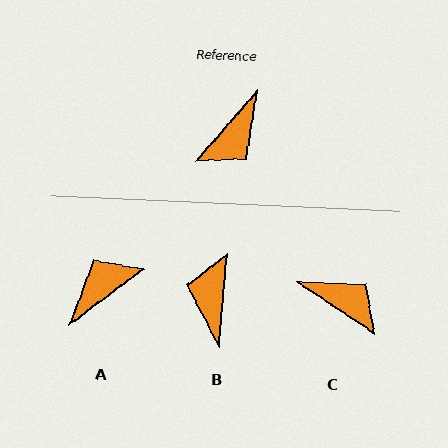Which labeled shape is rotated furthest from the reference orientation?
A, about 167 degrees away.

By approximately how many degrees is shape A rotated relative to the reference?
Approximately 167 degrees counter-clockwise.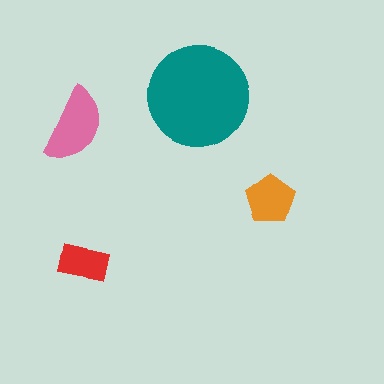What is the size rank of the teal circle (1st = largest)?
1st.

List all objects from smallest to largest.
The red rectangle, the orange pentagon, the pink semicircle, the teal circle.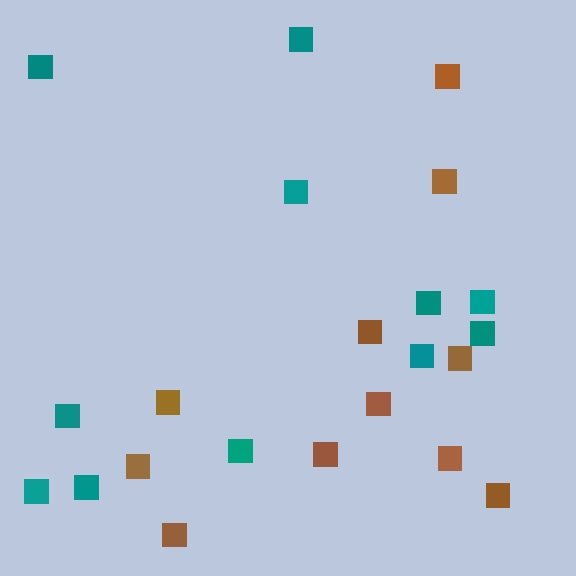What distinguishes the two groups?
There are 2 groups: one group of brown squares (11) and one group of teal squares (11).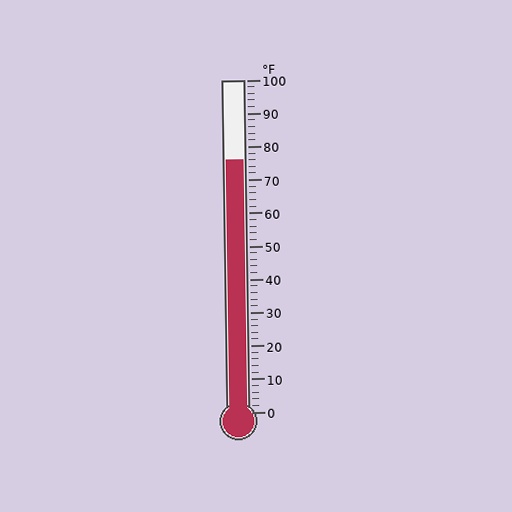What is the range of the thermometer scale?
The thermometer scale ranges from 0°F to 100°F.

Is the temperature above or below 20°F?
The temperature is above 20°F.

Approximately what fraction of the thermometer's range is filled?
The thermometer is filled to approximately 75% of its range.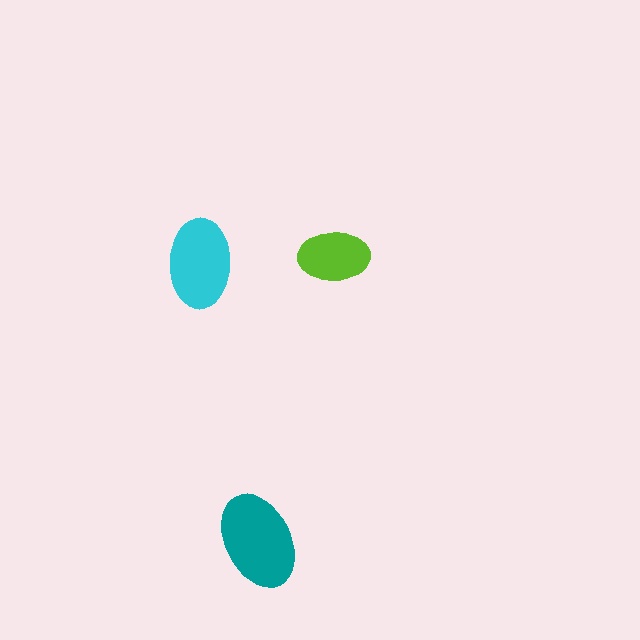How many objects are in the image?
There are 3 objects in the image.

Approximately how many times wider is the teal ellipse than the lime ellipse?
About 1.5 times wider.